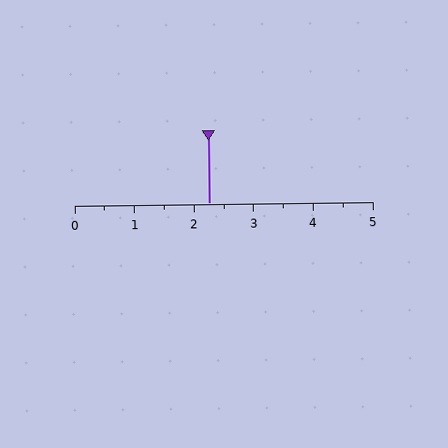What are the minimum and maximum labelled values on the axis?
The axis runs from 0 to 5.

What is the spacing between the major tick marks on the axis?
The major ticks are spaced 1 apart.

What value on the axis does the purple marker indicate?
The marker indicates approximately 2.2.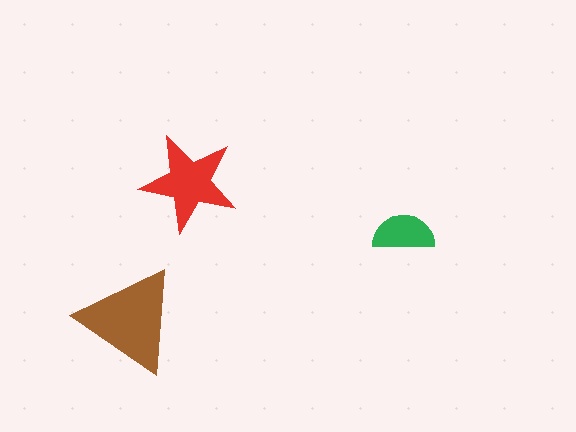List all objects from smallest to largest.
The green semicircle, the red star, the brown triangle.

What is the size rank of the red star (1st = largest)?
2nd.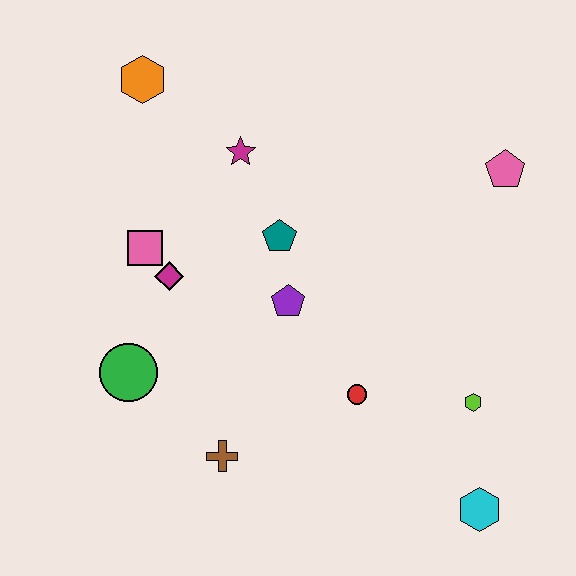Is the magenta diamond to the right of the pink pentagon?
No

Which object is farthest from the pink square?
The cyan hexagon is farthest from the pink square.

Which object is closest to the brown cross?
The green circle is closest to the brown cross.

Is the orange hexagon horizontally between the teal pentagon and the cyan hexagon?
No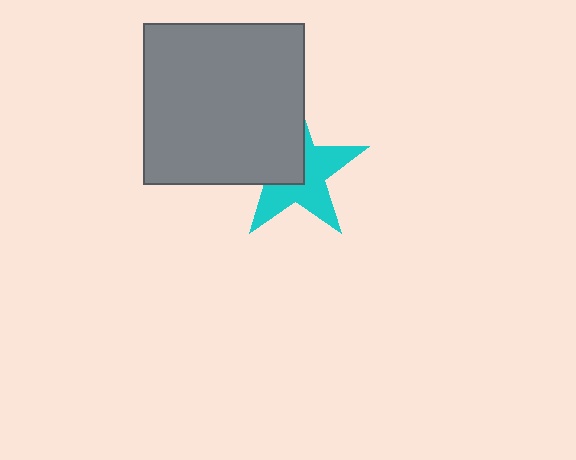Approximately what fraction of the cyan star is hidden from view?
Roughly 45% of the cyan star is hidden behind the gray square.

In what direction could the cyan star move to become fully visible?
The cyan star could move toward the lower-right. That would shift it out from behind the gray square entirely.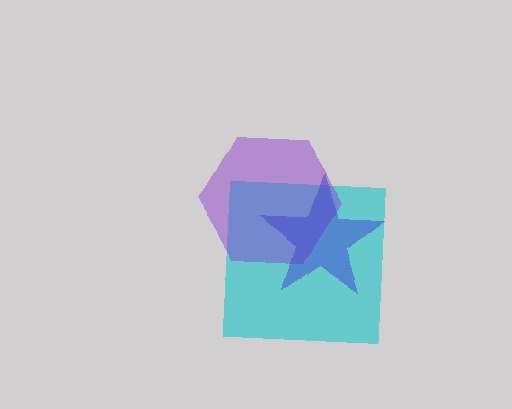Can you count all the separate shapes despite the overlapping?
Yes, there are 3 separate shapes.